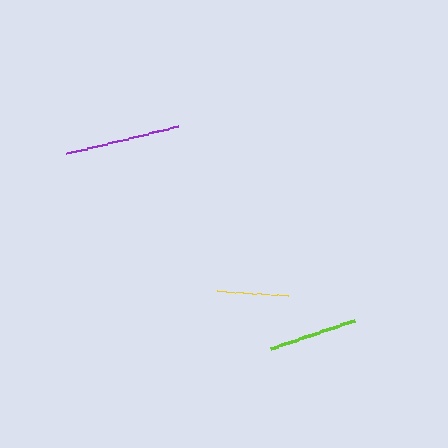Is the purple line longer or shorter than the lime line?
The purple line is longer than the lime line.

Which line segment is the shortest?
The yellow line is the shortest at approximately 70 pixels.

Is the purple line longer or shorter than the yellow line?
The purple line is longer than the yellow line.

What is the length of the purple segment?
The purple segment is approximately 115 pixels long.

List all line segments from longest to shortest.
From longest to shortest: purple, lime, yellow.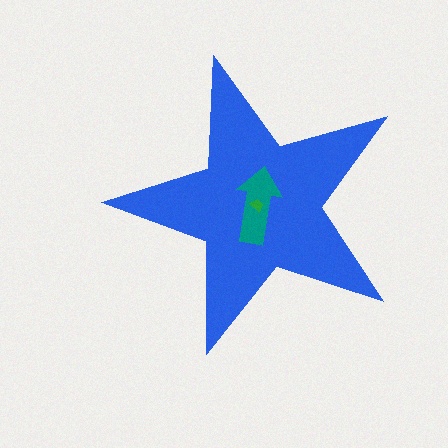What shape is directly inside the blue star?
The teal arrow.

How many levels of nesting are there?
3.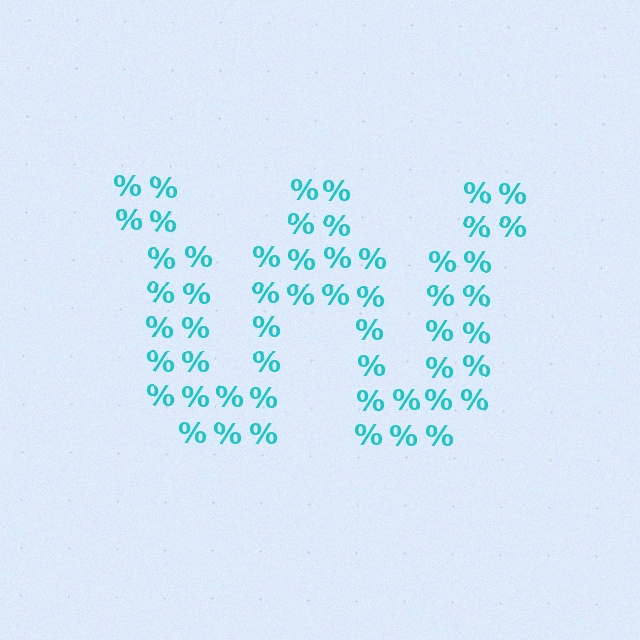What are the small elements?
The small elements are percent signs.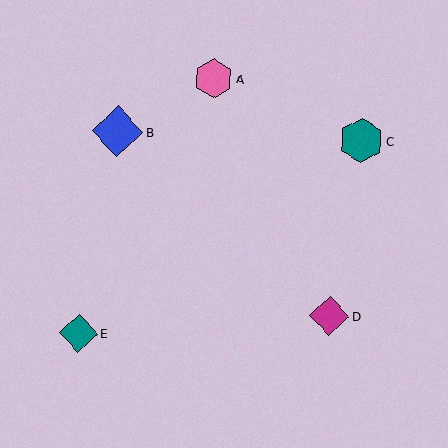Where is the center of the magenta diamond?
The center of the magenta diamond is at (329, 316).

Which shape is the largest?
The blue diamond (labeled B) is the largest.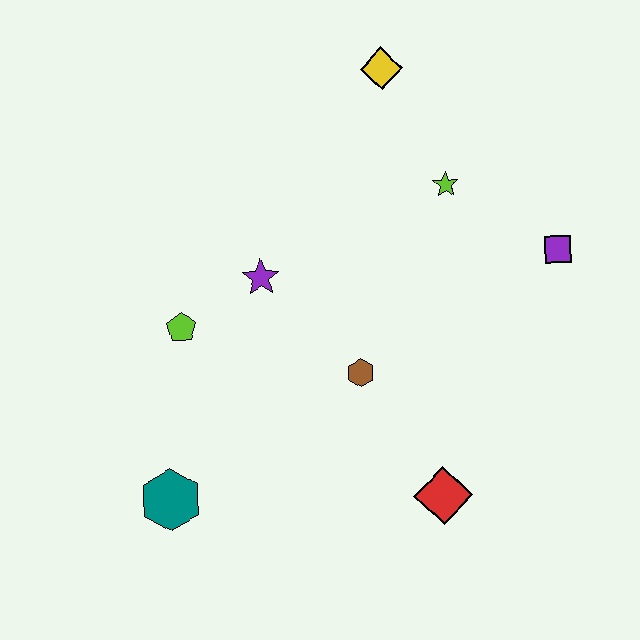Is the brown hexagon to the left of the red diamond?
Yes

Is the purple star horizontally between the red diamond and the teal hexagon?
Yes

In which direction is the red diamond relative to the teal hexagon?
The red diamond is to the right of the teal hexagon.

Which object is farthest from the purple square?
The teal hexagon is farthest from the purple square.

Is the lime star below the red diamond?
No